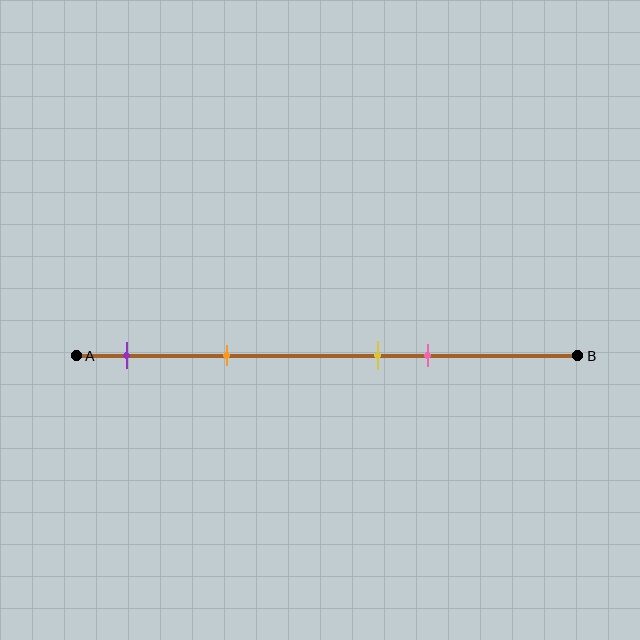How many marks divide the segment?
There are 4 marks dividing the segment.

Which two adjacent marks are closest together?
The yellow and pink marks are the closest adjacent pair.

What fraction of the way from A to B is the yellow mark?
The yellow mark is approximately 60% (0.6) of the way from A to B.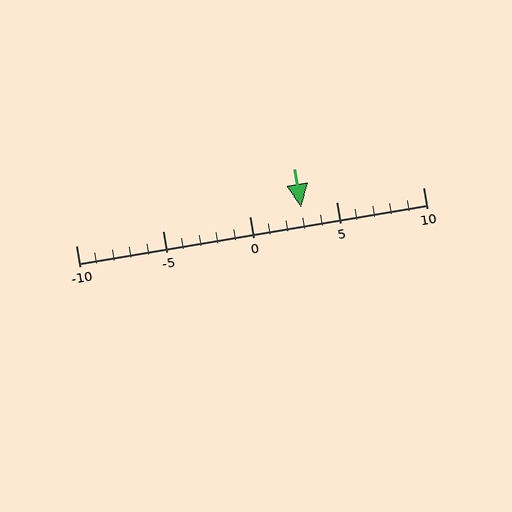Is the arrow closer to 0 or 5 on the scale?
The arrow is closer to 5.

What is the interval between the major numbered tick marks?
The major tick marks are spaced 5 units apart.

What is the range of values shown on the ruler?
The ruler shows values from -10 to 10.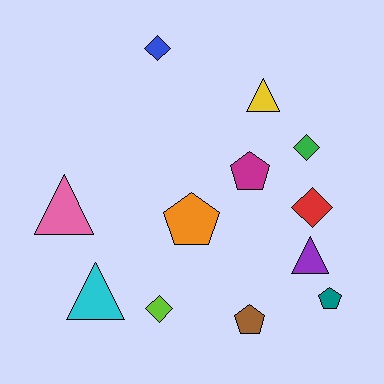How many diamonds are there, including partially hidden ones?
There are 4 diamonds.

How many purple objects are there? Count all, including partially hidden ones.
There is 1 purple object.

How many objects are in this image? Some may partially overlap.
There are 12 objects.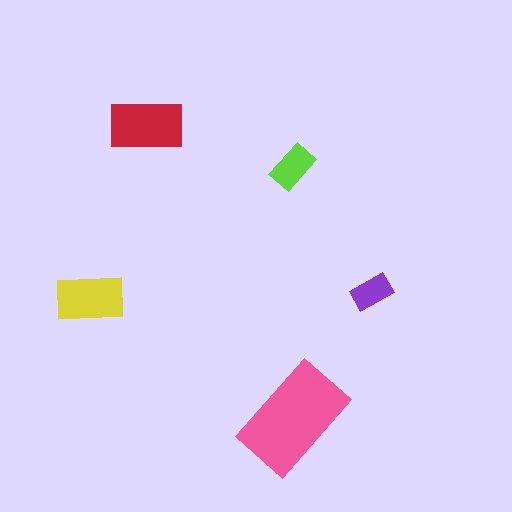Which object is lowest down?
The pink rectangle is bottommost.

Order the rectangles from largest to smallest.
the pink one, the red one, the yellow one, the lime one, the purple one.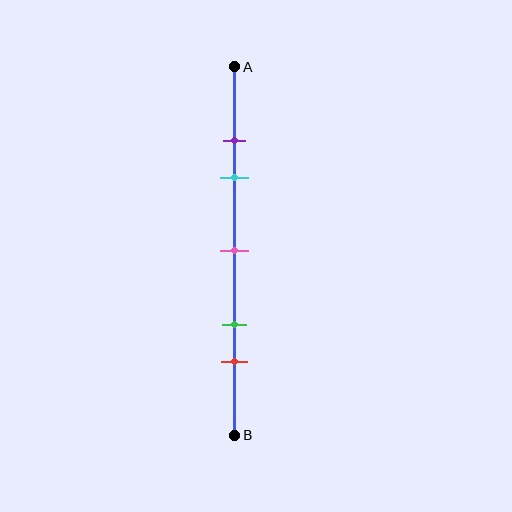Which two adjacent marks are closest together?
The purple and cyan marks are the closest adjacent pair.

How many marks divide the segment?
There are 5 marks dividing the segment.